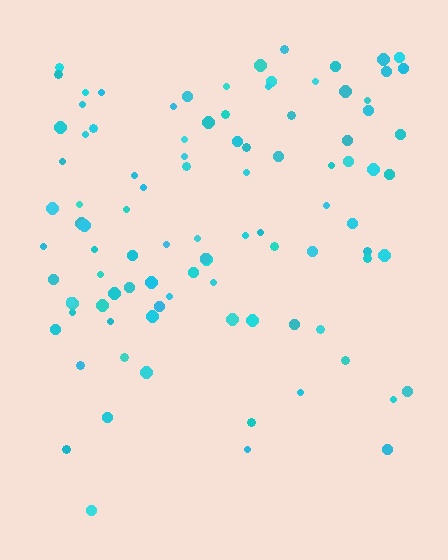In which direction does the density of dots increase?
From bottom to top, with the top side densest.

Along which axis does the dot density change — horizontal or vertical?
Vertical.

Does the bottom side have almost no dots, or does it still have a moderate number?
Still a moderate number, just noticeably fewer than the top.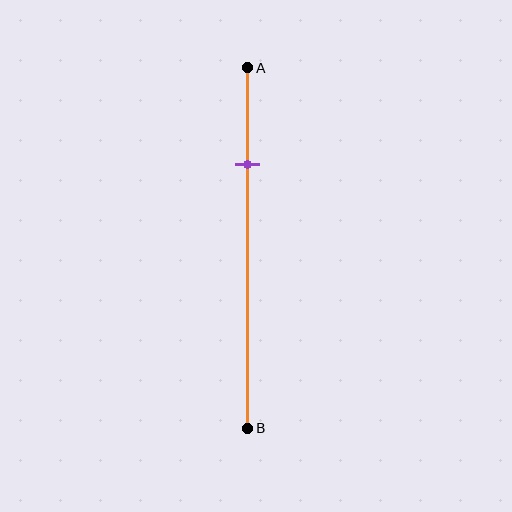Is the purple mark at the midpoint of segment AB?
No, the mark is at about 25% from A, not at the 50% midpoint.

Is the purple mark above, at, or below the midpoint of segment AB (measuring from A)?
The purple mark is above the midpoint of segment AB.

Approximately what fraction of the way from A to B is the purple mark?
The purple mark is approximately 25% of the way from A to B.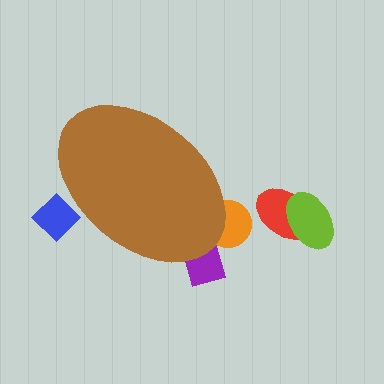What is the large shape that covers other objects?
A brown ellipse.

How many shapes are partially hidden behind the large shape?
3 shapes are partially hidden.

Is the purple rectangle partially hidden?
Yes, the purple rectangle is partially hidden behind the brown ellipse.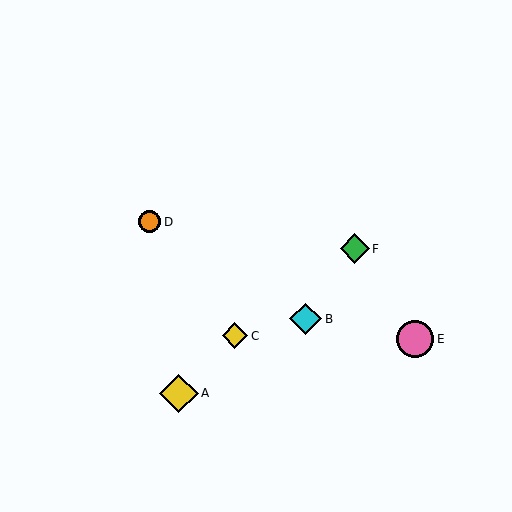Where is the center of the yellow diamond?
The center of the yellow diamond is at (179, 393).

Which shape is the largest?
The yellow diamond (labeled A) is the largest.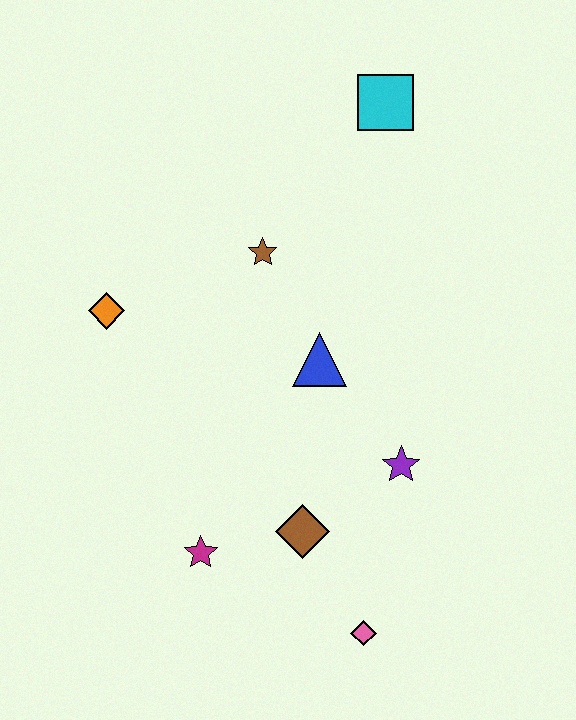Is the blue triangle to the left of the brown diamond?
No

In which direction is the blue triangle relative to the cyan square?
The blue triangle is below the cyan square.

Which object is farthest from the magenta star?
The cyan square is farthest from the magenta star.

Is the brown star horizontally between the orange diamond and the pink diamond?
Yes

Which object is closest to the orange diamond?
The brown star is closest to the orange diamond.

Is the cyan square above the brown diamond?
Yes